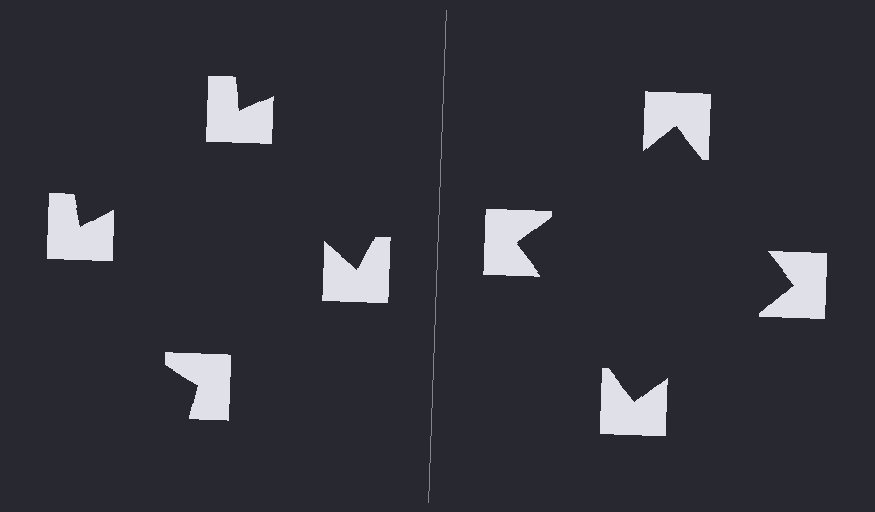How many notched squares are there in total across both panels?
8 — 4 on each side.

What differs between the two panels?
The notched squares are positioned identically on both sides; only the wedge orientations differ. On the right they align to a square; on the left they are misaligned.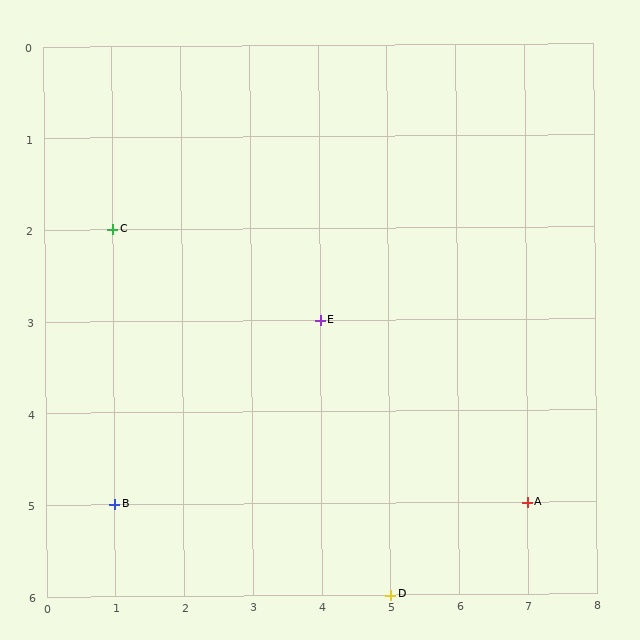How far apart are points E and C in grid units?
Points E and C are 3 columns and 1 row apart (about 3.2 grid units diagonally).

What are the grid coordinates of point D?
Point D is at grid coordinates (5, 6).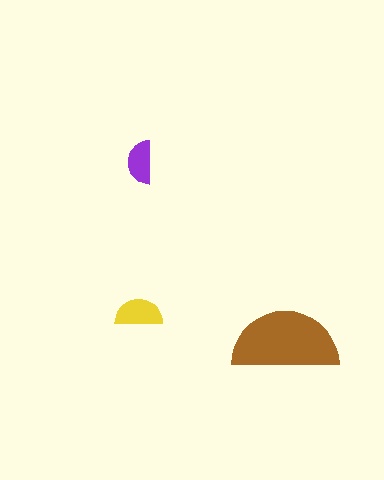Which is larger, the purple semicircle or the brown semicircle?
The brown one.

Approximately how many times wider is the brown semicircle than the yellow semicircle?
About 2 times wider.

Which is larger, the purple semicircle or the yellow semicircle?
The yellow one.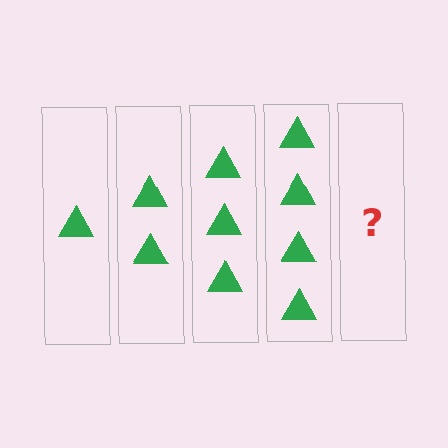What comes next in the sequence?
The next element should be 5 triangles.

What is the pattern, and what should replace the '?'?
The pattern is that each step adds one more triangle. The '?' should be 5 triangles.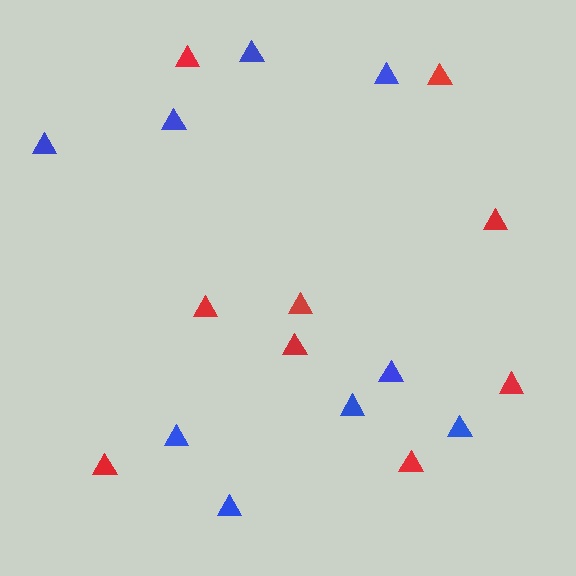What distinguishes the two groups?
There are 2 groups: one group of red triangles (9) and one group of blue triangles (9).